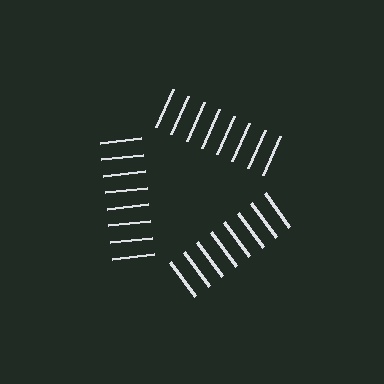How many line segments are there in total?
24 — 8 along each of the 3 edges.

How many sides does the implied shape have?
3 sides — the line-ends trace a triangle.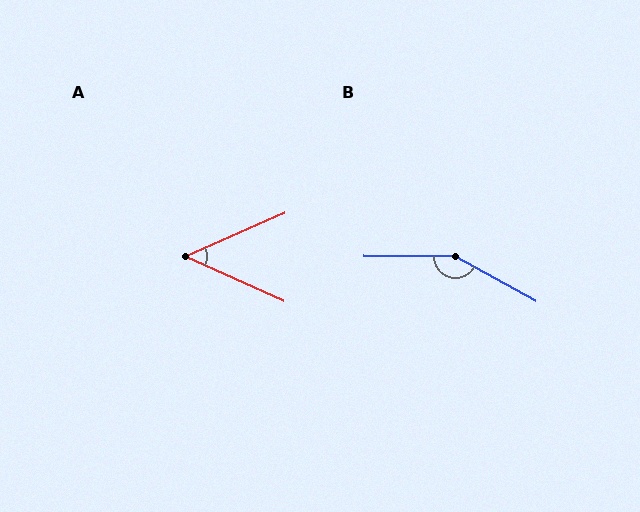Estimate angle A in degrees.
Approximately 48 degrees.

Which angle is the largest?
B, at approximately 151 degrees.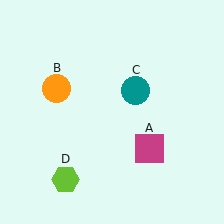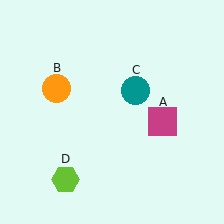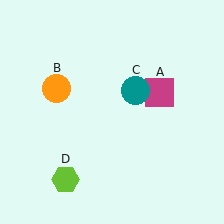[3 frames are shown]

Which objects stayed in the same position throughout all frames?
Orange circle (object B) and teal circle (object C) and lime hexagon (object D) remained stationary.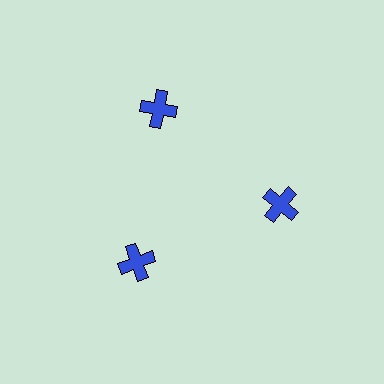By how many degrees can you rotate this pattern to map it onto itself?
The pattern maps onto itself every 120 degrees of rotation.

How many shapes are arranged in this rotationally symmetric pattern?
There are 3 shapes, arranged in 3 groups of 1.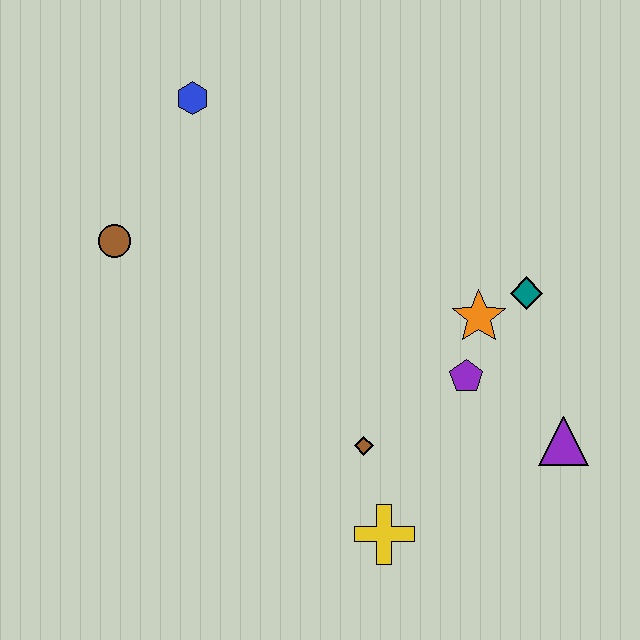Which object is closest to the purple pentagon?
The orange star is closest to the purple pentagon.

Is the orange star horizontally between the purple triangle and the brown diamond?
Yes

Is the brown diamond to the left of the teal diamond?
Yes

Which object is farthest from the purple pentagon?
The blue hexagon is farthest from the purple pentagon.